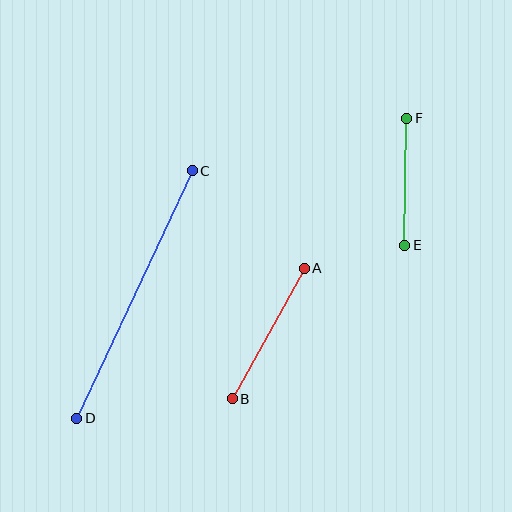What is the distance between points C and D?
The distance is approximately 273 pixels.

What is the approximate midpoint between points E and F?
The midpoint is at approximately (406, 182) pixels.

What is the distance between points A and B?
The distance is approximately 149 pixels.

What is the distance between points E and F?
The distance is approximately 127 pixels.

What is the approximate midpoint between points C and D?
The midpoint is at approximately (134, 295) pixels.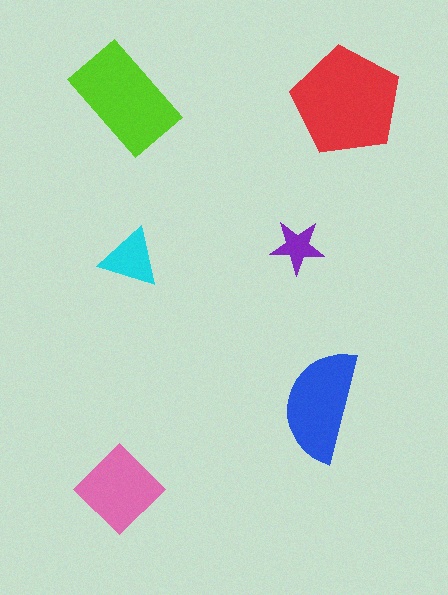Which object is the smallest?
The purple star.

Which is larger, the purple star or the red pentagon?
The red pentagon.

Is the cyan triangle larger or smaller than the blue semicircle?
Smaller.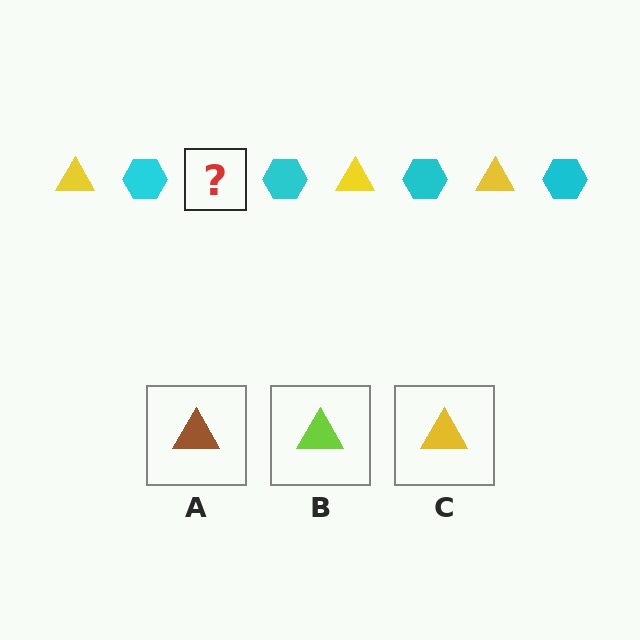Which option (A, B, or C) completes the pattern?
C.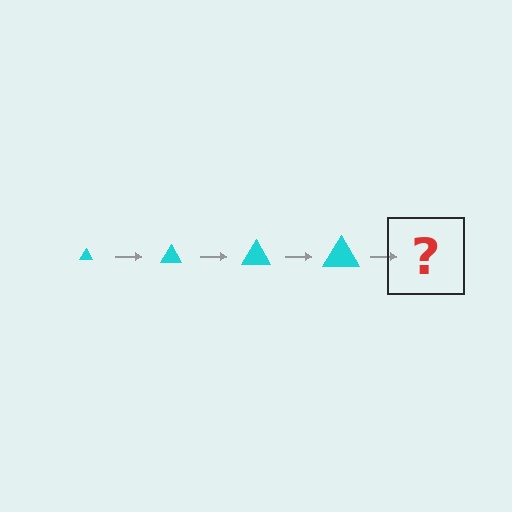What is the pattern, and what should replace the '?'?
The pattern is that the triangle gets progressively larger each step. The '?' should be a cyan triangle, larger than the previous one.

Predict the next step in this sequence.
The next step is a cyan triangle, larger than the previous one.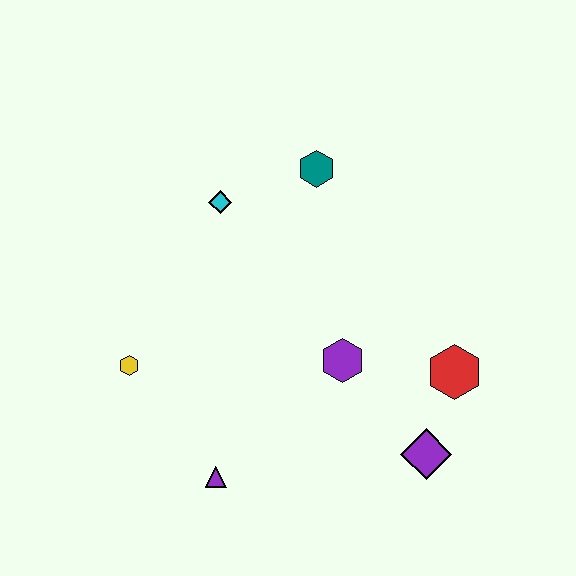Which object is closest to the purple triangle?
The yellow hexagon is closest to the purple triangle.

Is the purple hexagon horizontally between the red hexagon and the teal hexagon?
Yes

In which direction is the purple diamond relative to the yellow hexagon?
The purple diamond is to the right of the yellow hexagon.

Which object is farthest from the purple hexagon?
The yellow hexagon is farthest from the purple hexagon.